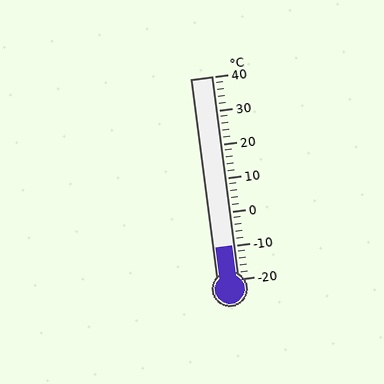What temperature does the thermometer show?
The thermometer shows approximately -10°C.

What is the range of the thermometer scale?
The thermometer scale ranges from -20°C to 40°C.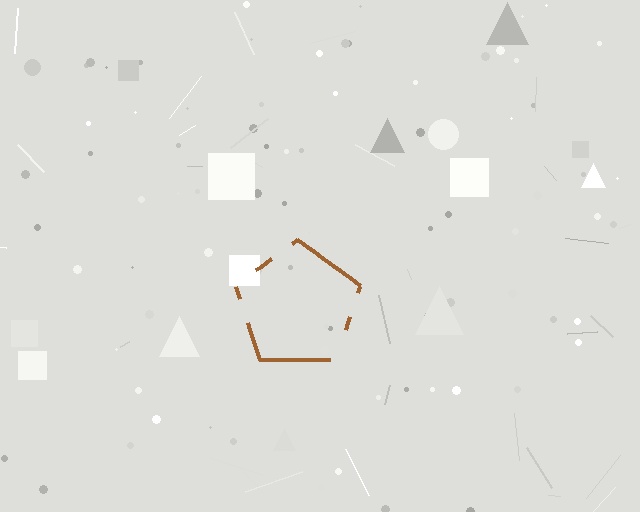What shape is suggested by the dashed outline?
The dashed outline suggests a pentagon.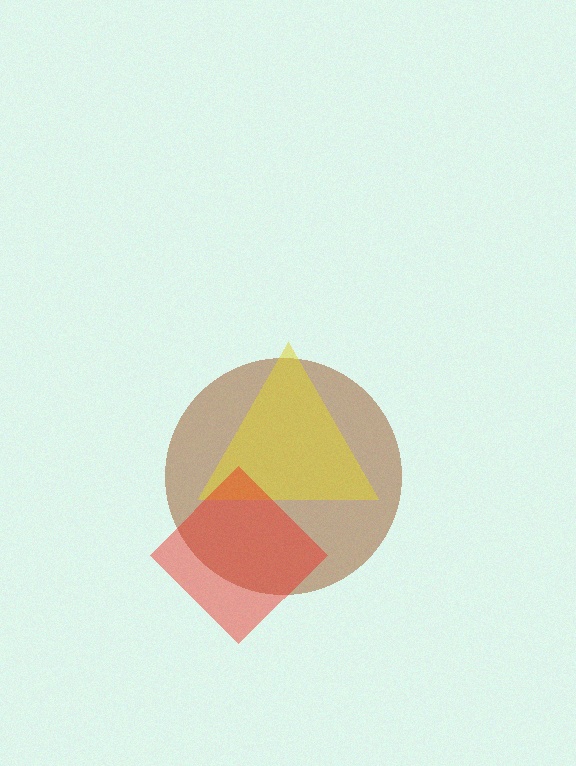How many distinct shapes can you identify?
There are 3 distinct shapes: a brown circle, a yellow triangle, a red diamond.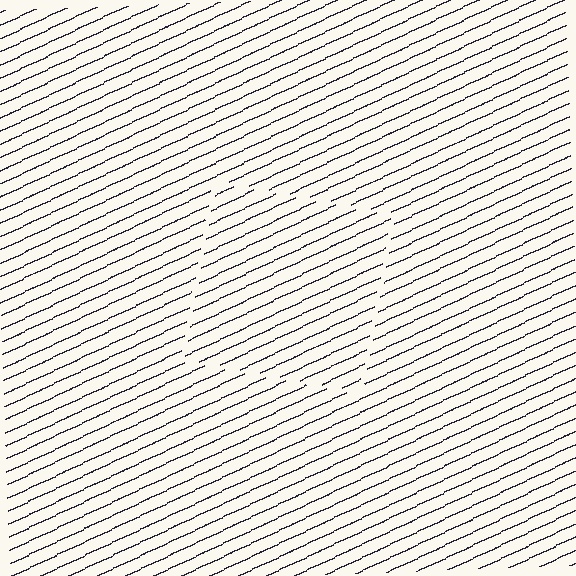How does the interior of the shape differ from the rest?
The interior of the shape contains the same grating, shifted by half a period — the contour is defined by the phase discontinuity where line-ends from the inner and outer gratings abut.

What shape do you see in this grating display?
An illusory square. The interior of the shape contains the same grating, shifted by half a period — the contour is defined by the phase discontinuity where line-ends from the inner and outer gratings abut.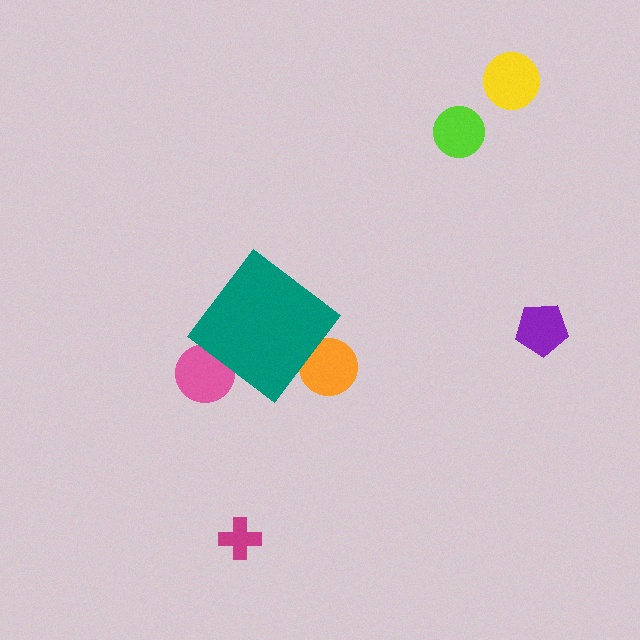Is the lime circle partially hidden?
No, the lime circle is fully visible.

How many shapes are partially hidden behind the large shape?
2 shapes are partially hidden.